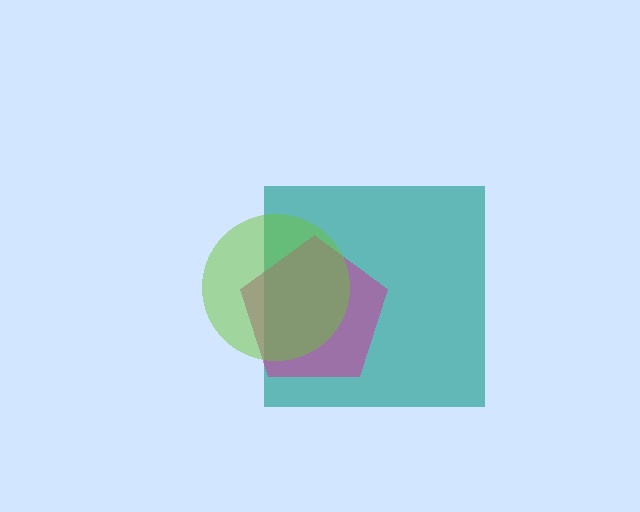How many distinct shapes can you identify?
There are 3 distinct shapes: a teal square, a magenta pentagon, a lime circle.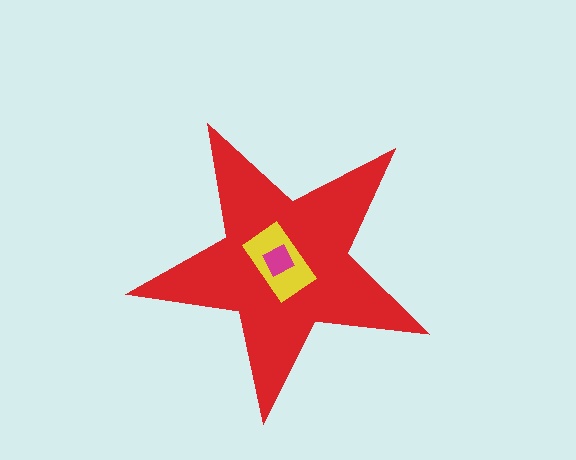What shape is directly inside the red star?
The yellow rectangle.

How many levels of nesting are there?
3.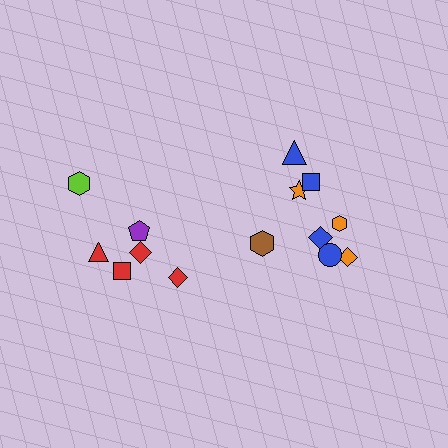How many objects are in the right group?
There are 8 objects.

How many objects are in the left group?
There are 6 objects.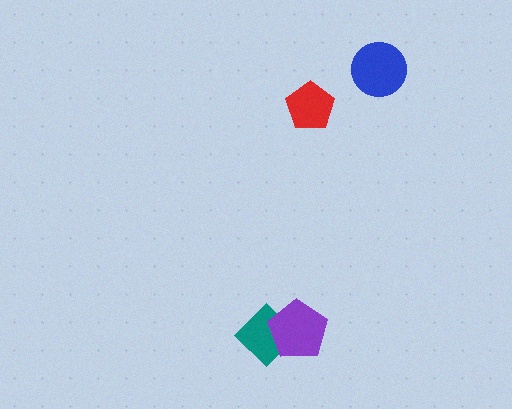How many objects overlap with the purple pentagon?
1 object overlaps with the purple pentagon.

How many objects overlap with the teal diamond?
1 object overlaps with the teal diamond.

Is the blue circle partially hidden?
No, no other shape covers it.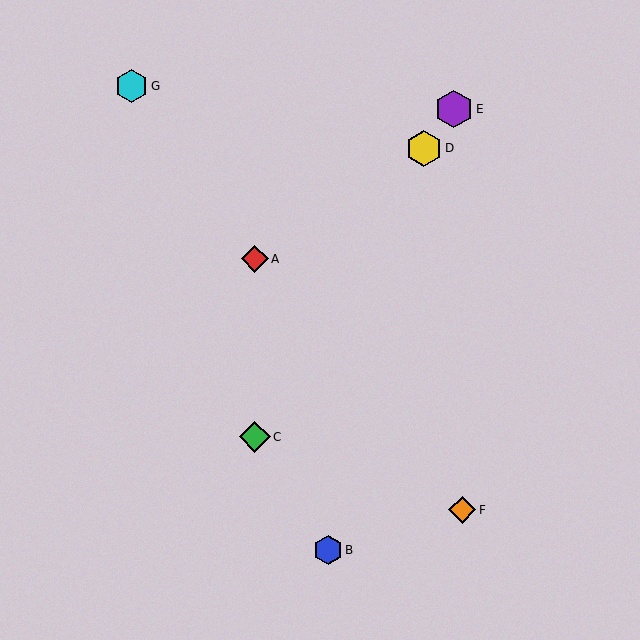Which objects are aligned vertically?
Objects A, C are aligned vertically.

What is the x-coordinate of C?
Object C is at x≈255.